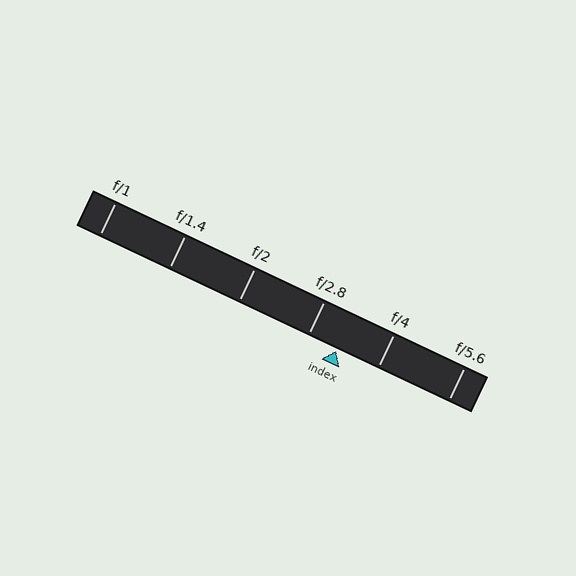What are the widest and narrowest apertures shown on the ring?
The widest aperture shown is f/1 and the narrowest is f/5.6.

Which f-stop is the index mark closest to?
The index mark is closest to f/2.8.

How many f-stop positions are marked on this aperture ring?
There are 6 f-stop positions marked.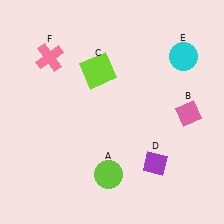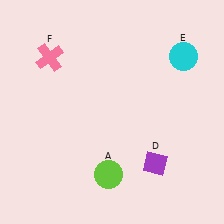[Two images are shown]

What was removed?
The pink diamond (B), the lime square (C) were removed in Image 2.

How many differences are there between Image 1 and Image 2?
There are 2 differences between the two images.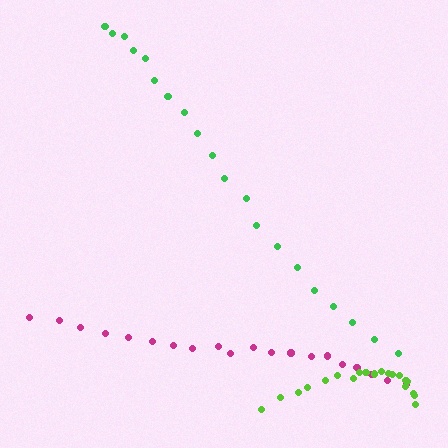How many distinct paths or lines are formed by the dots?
There are 3 distinct paths.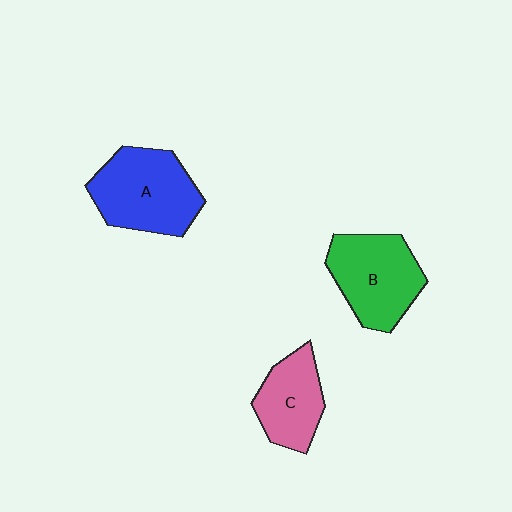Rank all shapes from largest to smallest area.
From largest to smallest: A (blue), B (green), C (pink).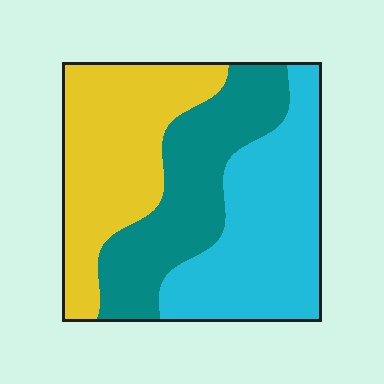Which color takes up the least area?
Teal, at roughly 30%.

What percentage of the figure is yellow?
Yellow covers around 35% of the figure.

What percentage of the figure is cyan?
Cyan takes up about three eighths (3/8) of the figure.